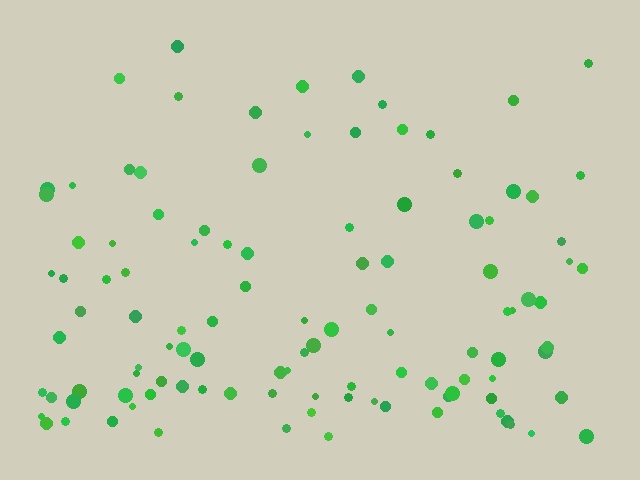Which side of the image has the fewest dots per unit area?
The top.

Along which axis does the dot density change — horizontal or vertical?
Vertical.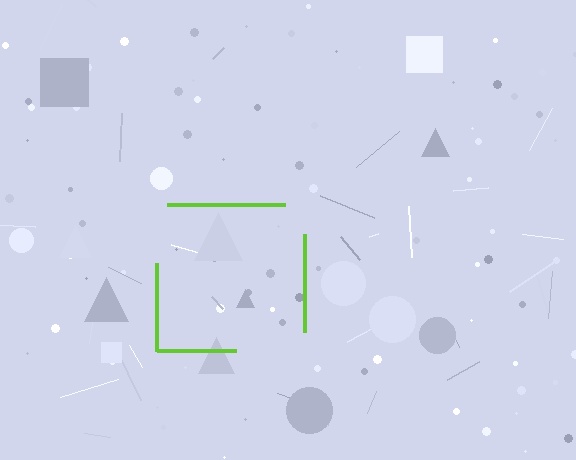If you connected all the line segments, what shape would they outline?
They would outline a square.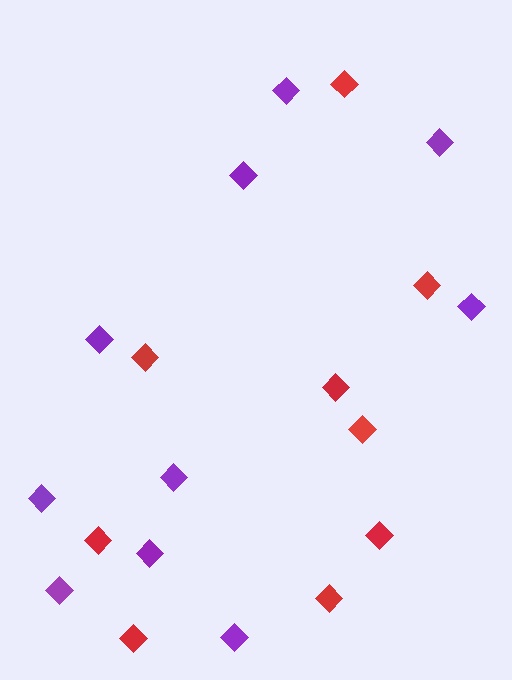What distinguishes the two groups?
There are 2 groups: one group of purple diamonds (10) and one group of red diamonds (9).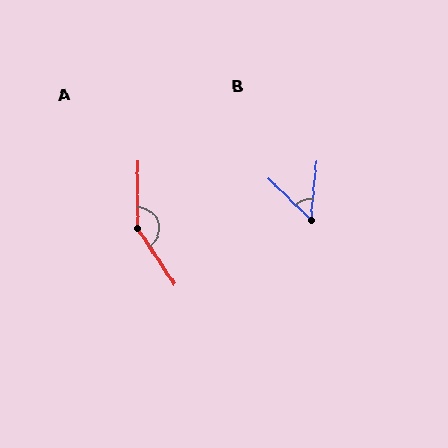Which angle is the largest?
A, at approximately 146 degrees.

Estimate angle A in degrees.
Approximately 146 degrees.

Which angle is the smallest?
B, at approximately 51 degrees.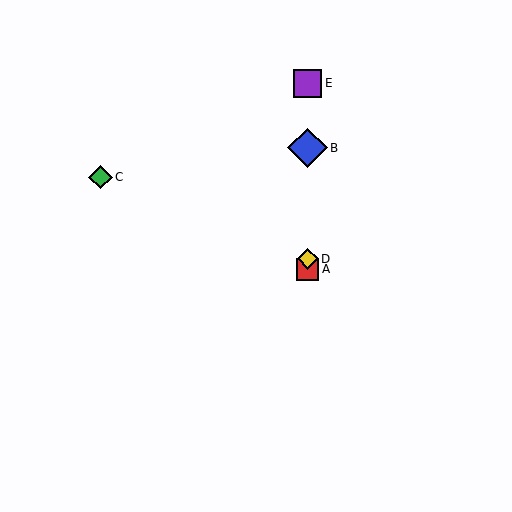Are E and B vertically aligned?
Yes, both are at x≈308.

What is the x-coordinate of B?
Object B is at x≈308.